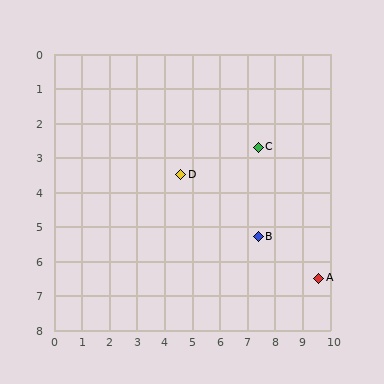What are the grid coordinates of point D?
Point D is at approximately (4.6, 3.5).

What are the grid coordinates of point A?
Point A is at approximately (9.6, 6.5).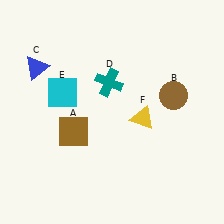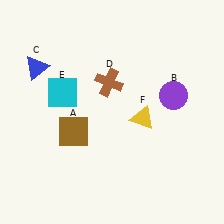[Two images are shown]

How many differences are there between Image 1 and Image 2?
There are 2 differences between the two images.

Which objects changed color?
B changed from brown to purple. D changed from teal to brown.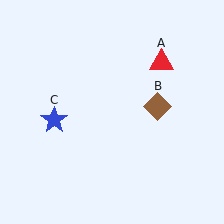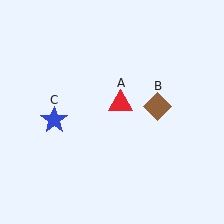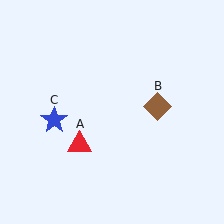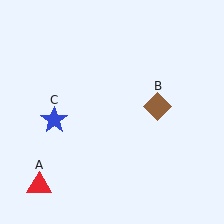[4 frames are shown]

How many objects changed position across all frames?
1 object changed position: red triangle (object A).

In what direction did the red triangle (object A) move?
The red triangle (object A) moved down and to the left.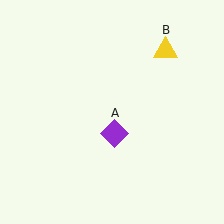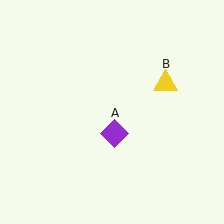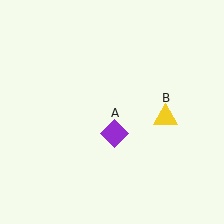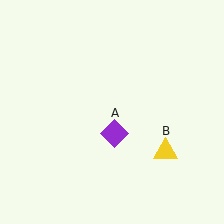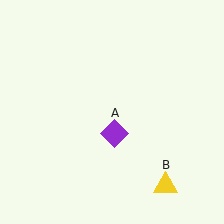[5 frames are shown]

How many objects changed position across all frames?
1 object changed position: yellow triangle (object B).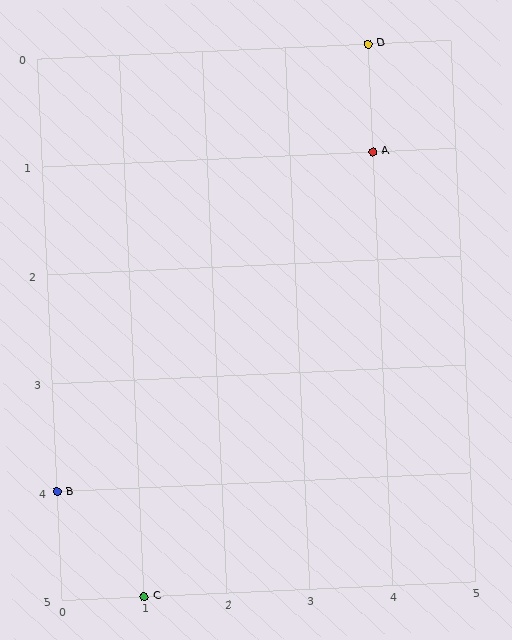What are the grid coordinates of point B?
Point B is at grid coordinates (0, 4).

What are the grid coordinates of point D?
Point D is at grid coordinates (4, 0).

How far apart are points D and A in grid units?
Points D and A are 1 row apart.